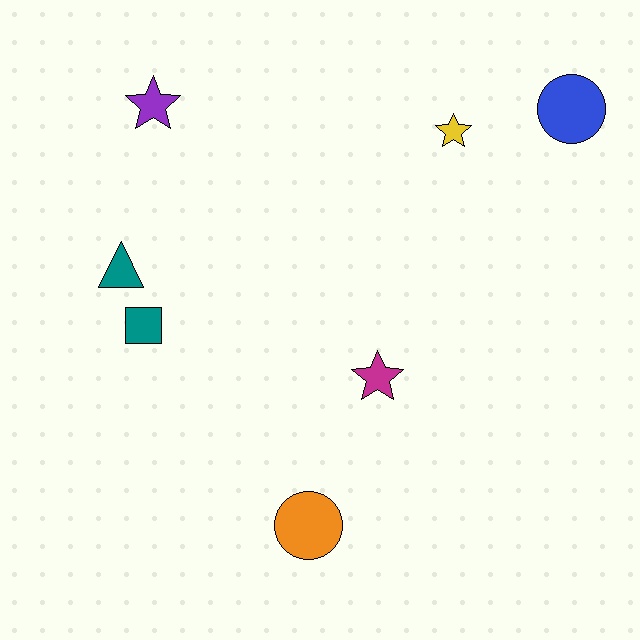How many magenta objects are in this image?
There is 1 magenta object.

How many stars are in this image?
There are 3 stars.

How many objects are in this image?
There are 7 objects.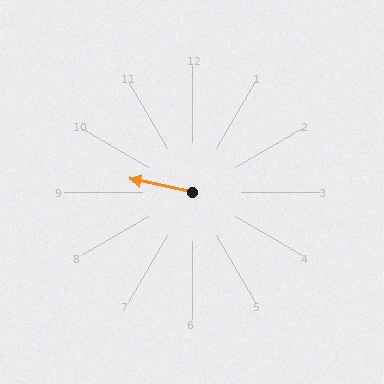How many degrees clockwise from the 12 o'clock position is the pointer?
Approximately 282 degrees.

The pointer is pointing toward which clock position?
Roughly 9 o'clock.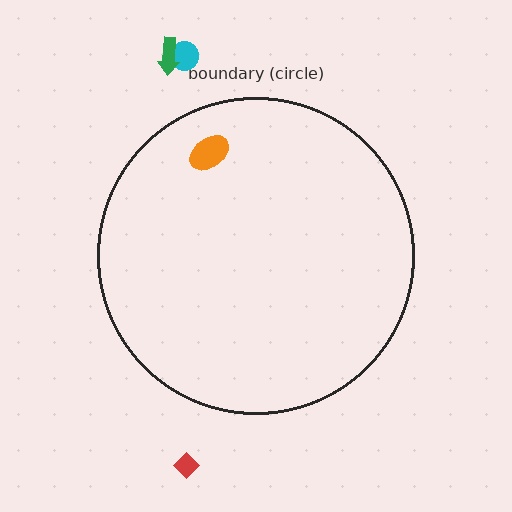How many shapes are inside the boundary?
1 inside, 3 outside.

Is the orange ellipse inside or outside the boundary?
Inside.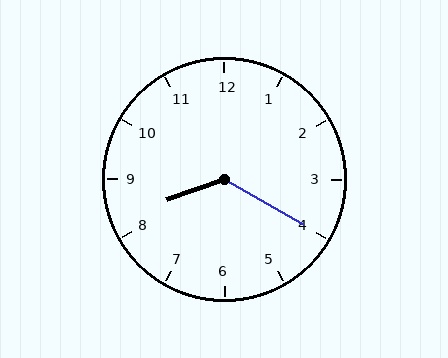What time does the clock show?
8:20.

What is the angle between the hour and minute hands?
Approximately 130 degrees.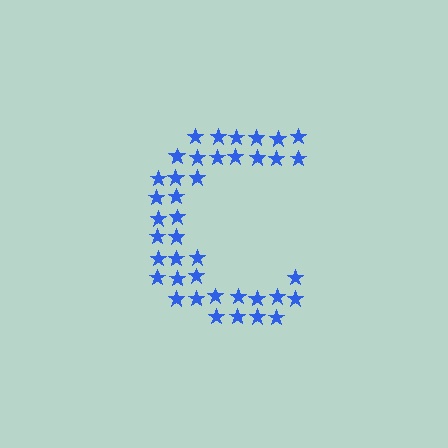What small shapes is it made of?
It is made of small stars.